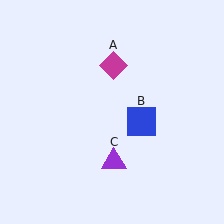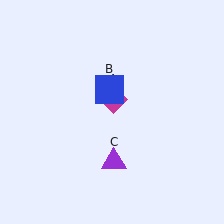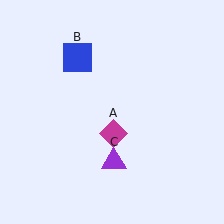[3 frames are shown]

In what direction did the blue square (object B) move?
The blue square (object B) moved up and to the left.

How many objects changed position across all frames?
2 objects changed position: magenta diamond (object A), blue square (object B).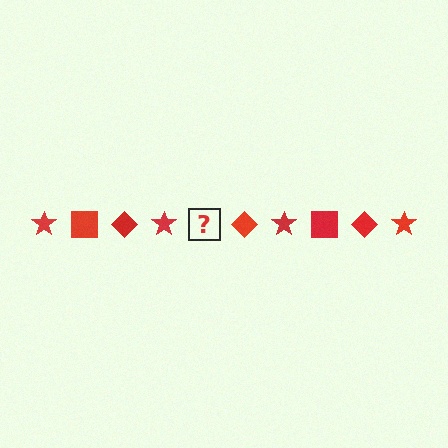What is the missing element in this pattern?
The missing element is a red square.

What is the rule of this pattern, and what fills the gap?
The rule is that the pattern cycles through star, square, diamond shapes in red. The gap should be filled with a red square.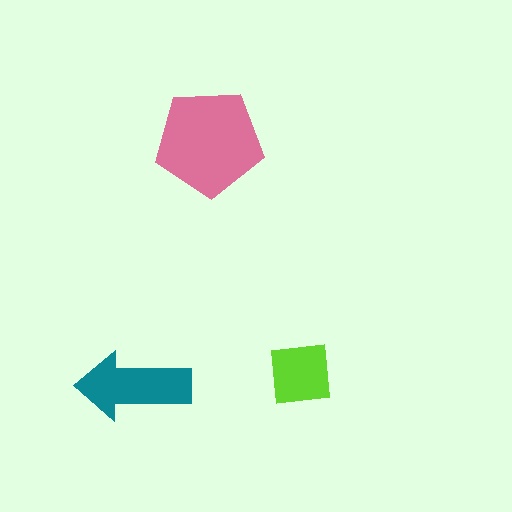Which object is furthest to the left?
The teal arrow is leftmost.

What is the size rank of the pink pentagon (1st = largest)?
1st.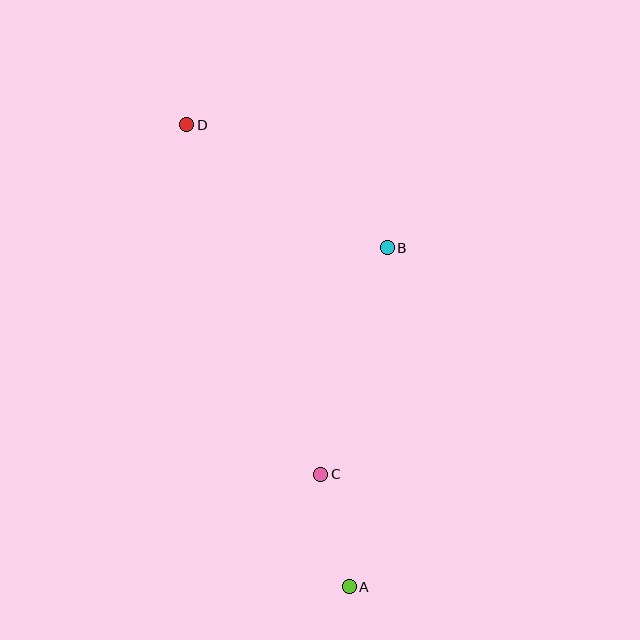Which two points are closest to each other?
Points A and C are closest to each other.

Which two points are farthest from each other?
Points A and D are farthest from each other.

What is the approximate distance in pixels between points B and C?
The distance between B and C is approximately 236 pixels.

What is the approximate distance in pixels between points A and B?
The distance between A and B is approximately 341 pixels.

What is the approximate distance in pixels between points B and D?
The distance between B and D is approximately 235 pixels.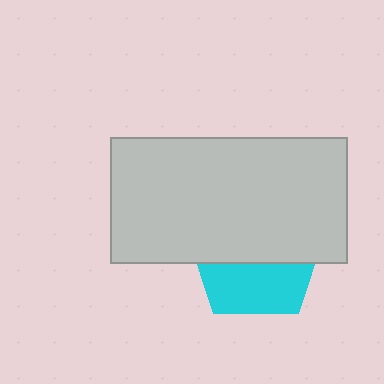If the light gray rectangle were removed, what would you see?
You would see the complete cyan pentagon.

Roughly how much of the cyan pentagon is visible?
A small part of it is visible (roughly 40%).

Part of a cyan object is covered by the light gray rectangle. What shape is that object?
It is a pentagon.